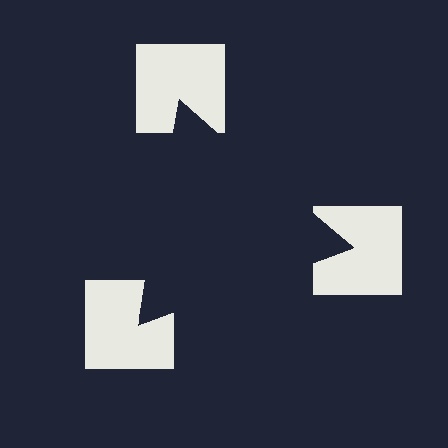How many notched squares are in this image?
There are 3 — one at each vertex of the illusory triangle.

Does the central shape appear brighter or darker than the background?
It typically appears slightly darker than the background, even though no actual brightness change is drawn.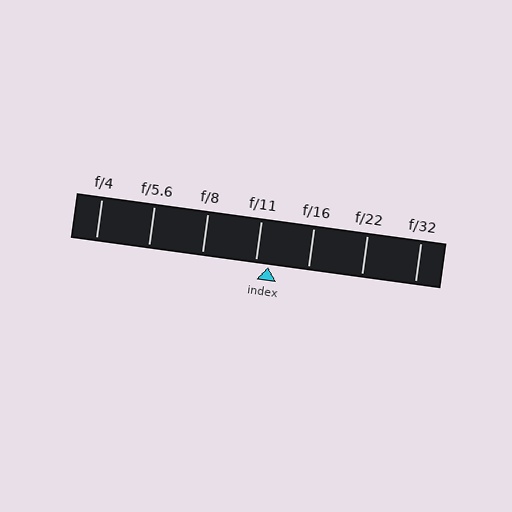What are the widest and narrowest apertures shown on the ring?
The widest aperture shown is f/4 and the narrowest is f/32.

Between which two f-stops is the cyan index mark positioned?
The index mark is between f/11 and f/16.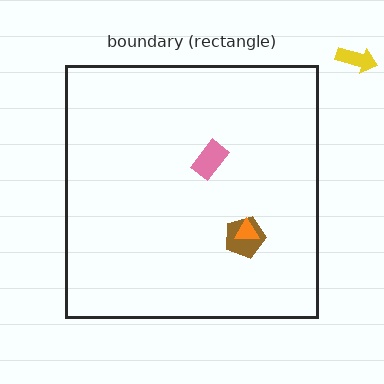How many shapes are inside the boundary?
3 inside, 1 outside.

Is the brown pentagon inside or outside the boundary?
Inside.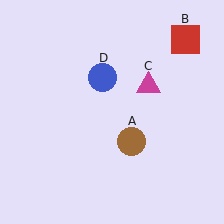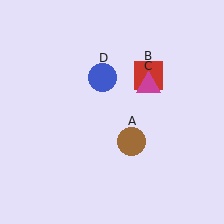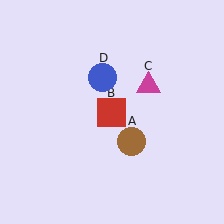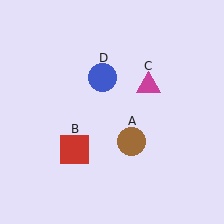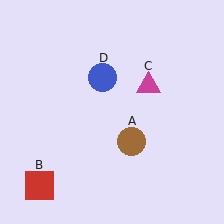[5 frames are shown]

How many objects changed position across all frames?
1 object changed position: red square (object B).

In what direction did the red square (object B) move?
The red square (object B) moved down and to the left.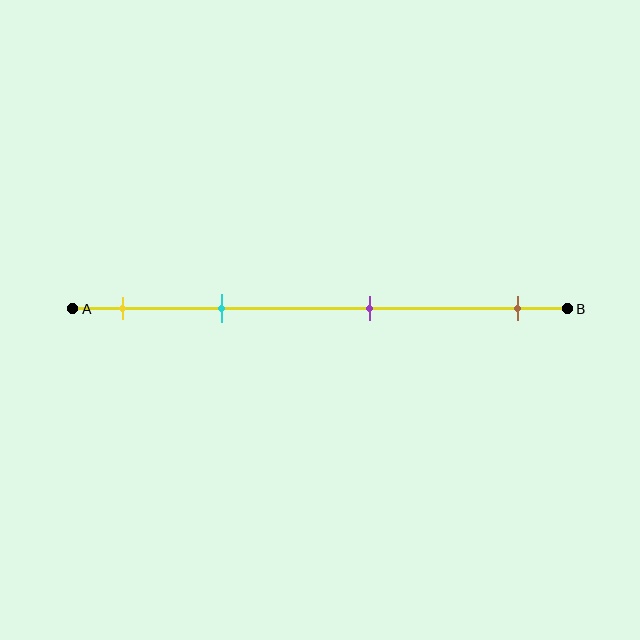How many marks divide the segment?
There are 4 marks dividing the segment.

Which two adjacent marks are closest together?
The yellow and cyan marks are the closest adjacent pair.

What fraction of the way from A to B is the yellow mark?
The yellow mark is approximately 10% (0.1) of the way from A to B.